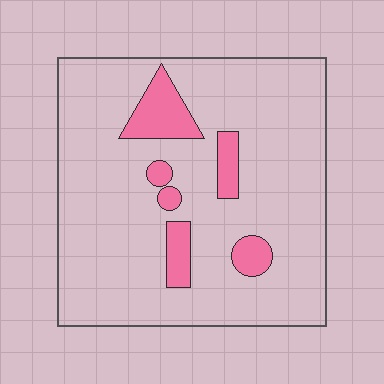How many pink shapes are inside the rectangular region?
6.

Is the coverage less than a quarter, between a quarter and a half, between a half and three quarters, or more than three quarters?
Less than a quarter.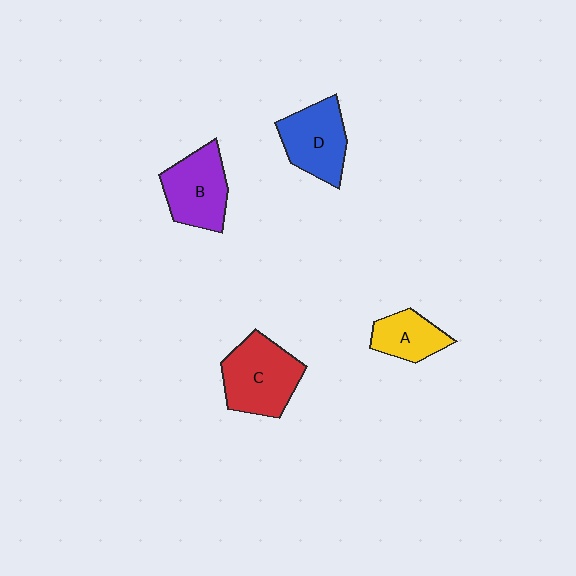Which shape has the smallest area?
Shape A (yellow).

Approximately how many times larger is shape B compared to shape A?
Approximately 1.5 times.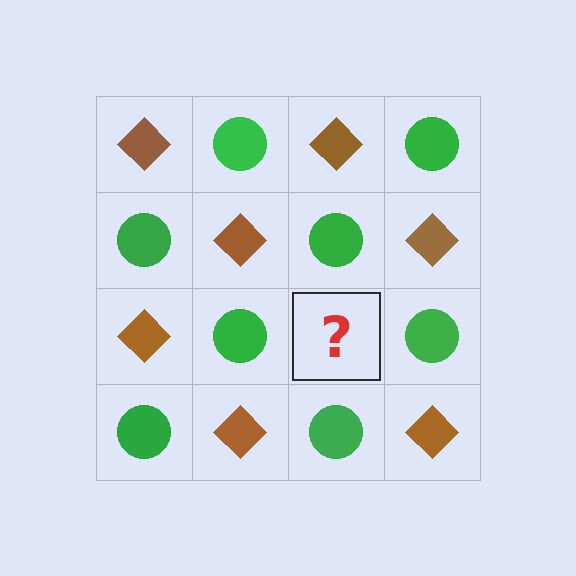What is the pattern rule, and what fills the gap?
The rule is that it alternates brown diamond and green circle in a checkerboard pattern. The gap should be filled with a brown diamond.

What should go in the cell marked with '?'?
The missing cell should contain a brown diamond.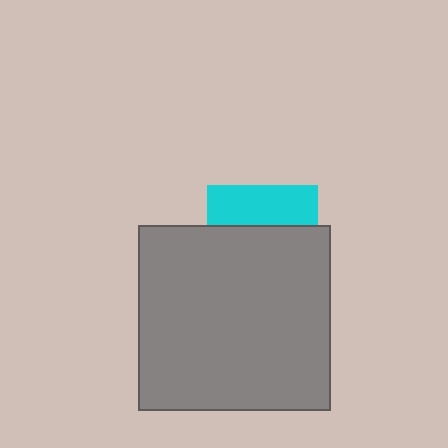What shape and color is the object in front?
The object in front is a gray rectangle.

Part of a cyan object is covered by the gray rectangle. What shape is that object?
It is a square.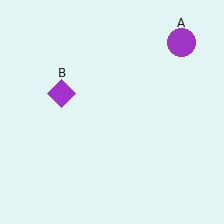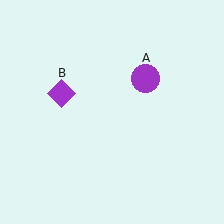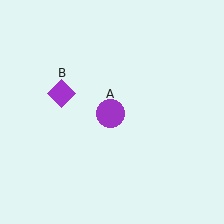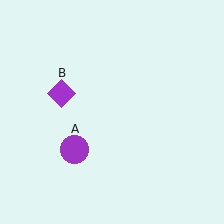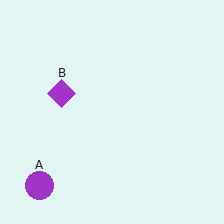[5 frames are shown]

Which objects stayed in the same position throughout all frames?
Purple diamond (object B) remained stationary.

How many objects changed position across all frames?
1 object changed position: purple circle (object A).